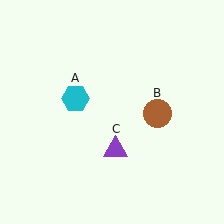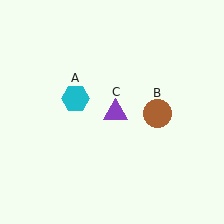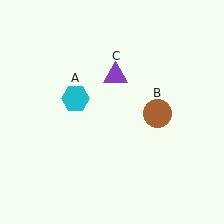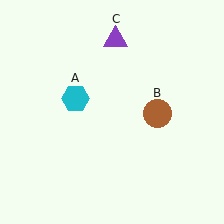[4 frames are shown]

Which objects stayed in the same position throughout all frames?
Cyan hexagon (object A) and brown circle (object B) remained stationary.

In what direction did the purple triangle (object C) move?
The purple triangle (object C) moved up.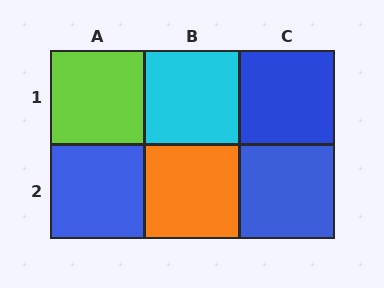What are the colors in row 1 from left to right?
Lime, cyan, blue.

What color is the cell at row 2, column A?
Blue.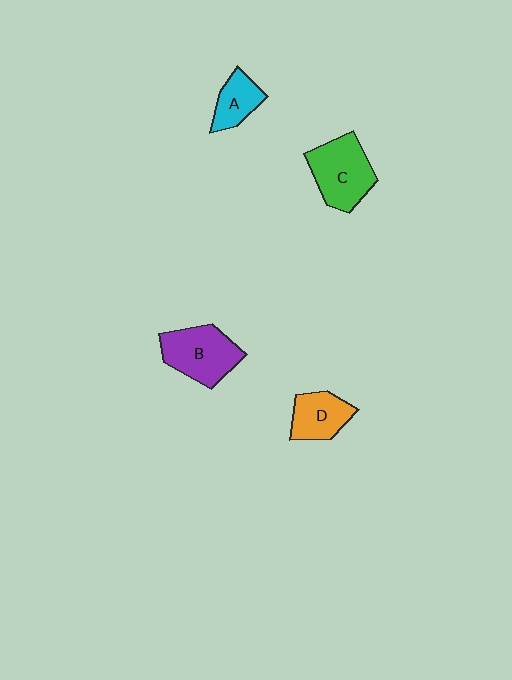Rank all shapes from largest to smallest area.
From largest to smallest: C (green), B (purple), D (orange), A (cyan).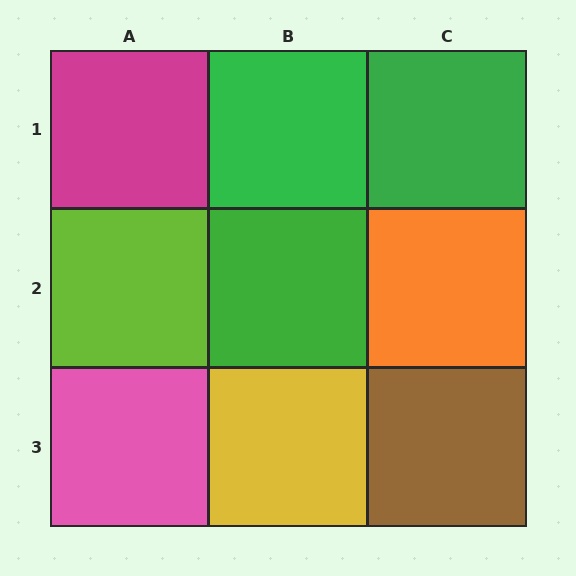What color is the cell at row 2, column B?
Green.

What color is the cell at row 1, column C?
Green.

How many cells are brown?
1 cell is brown.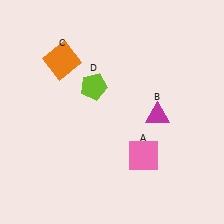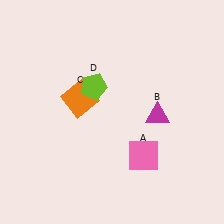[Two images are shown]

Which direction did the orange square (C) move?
The orange square (C) moved down.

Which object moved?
The orange square (C) moved down.